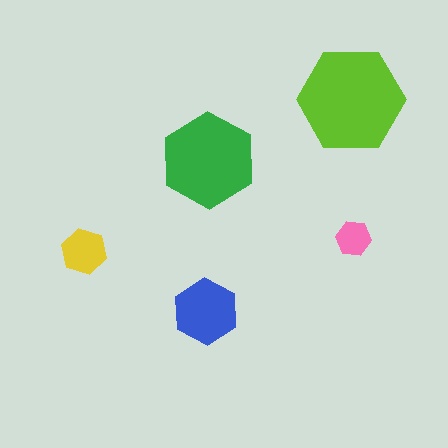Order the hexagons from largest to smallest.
the lime one, the green one, the blue one, the yellow one, the pink one.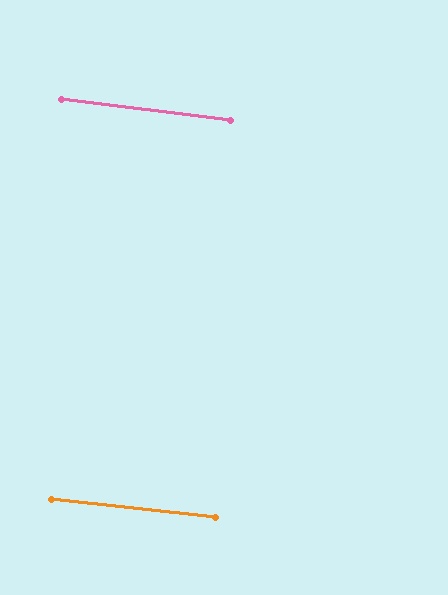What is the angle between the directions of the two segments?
Approximately 1 degree.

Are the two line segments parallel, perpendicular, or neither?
Parallel — their directions differ by only 0.8°.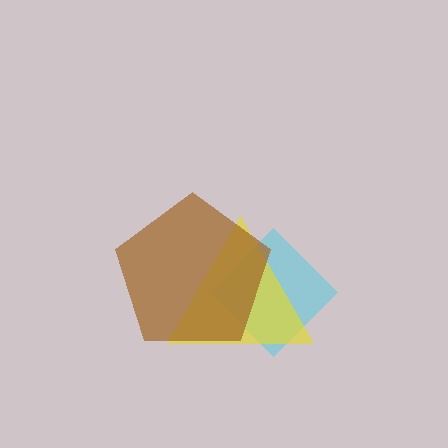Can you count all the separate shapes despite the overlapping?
Yes, there are 3 separate shapes.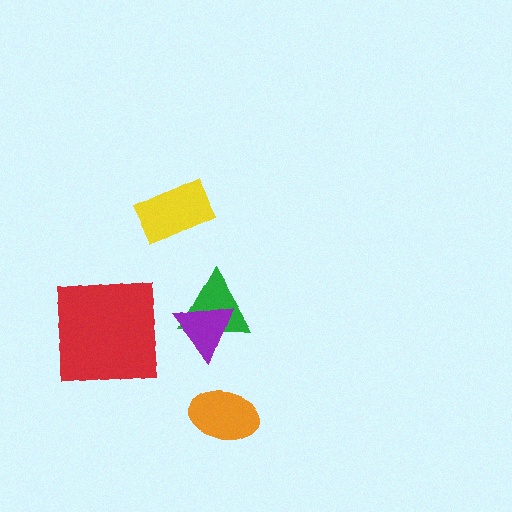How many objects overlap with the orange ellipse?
0 objects overlap with the orange ellipse.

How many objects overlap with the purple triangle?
1 object overlaps with the purple triangle.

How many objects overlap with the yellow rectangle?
0 objects overlap with the yellow rectangle.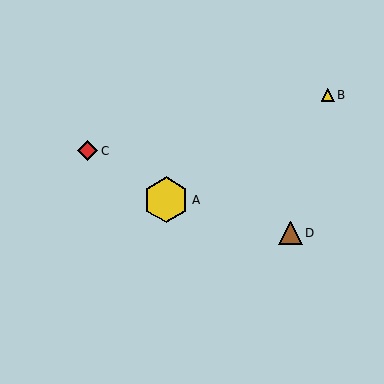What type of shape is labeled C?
Shape C is a red diamond.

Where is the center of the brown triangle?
The center of the brown triangle is at (291, 233).